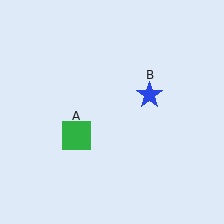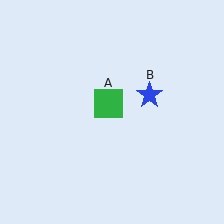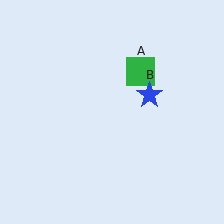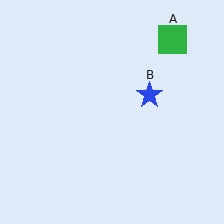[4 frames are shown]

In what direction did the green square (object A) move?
The green square (object A) moved up and to the right.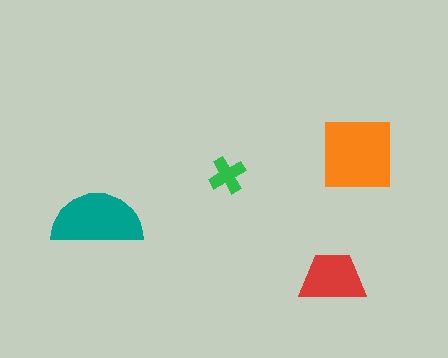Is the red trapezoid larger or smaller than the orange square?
Smaller.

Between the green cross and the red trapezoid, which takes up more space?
The red trapezoid.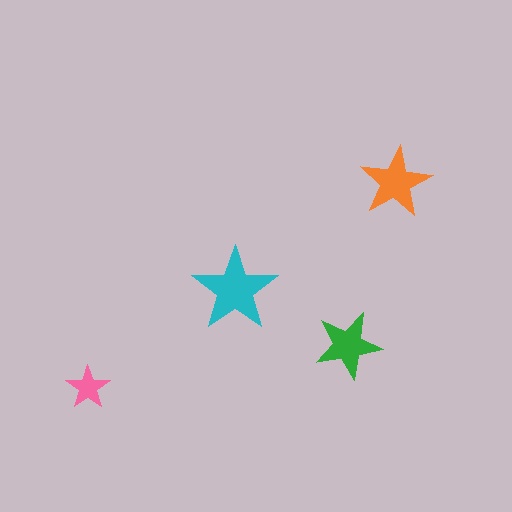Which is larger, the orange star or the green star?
The orange one.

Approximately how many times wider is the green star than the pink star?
About 1.5 times wider.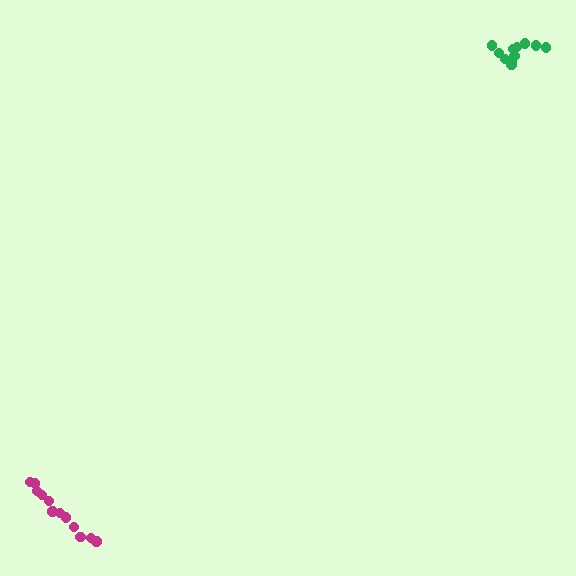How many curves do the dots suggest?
There are 2 distinct paths.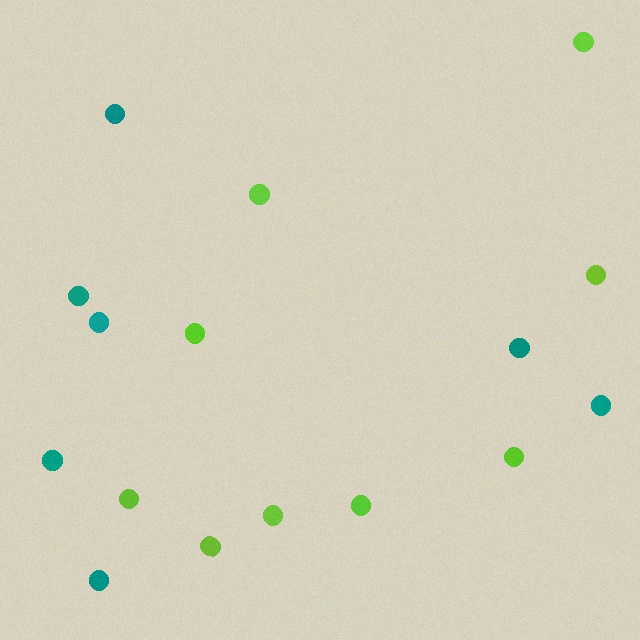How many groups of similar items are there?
There are 2 groups: one group of lime circles (9) and one group of teal circles (7).